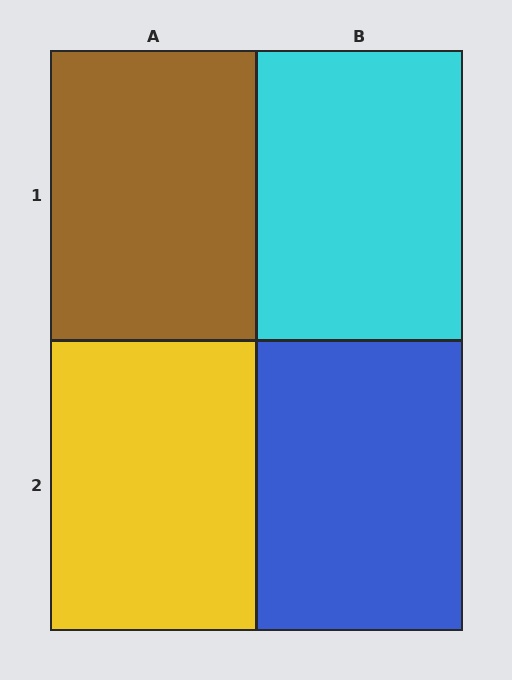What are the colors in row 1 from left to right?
Brown, cyan.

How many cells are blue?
1 cell is blue.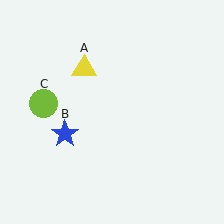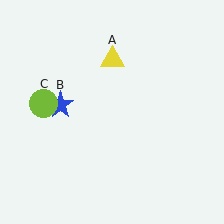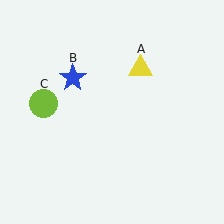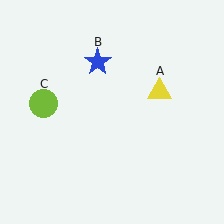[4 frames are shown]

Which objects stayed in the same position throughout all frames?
Lime circle (object C) remained stationary.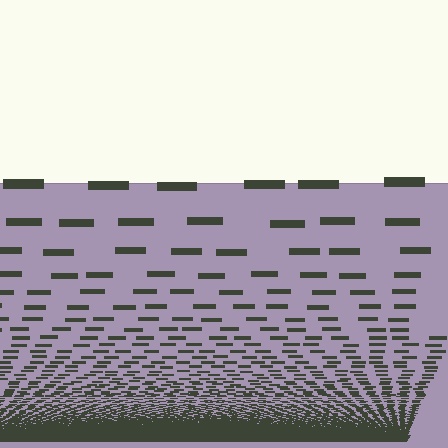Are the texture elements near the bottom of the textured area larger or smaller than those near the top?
Smaller. The gradient is inverted — elements near the bottom are smaller and denser.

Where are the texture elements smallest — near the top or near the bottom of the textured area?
Near the bottom.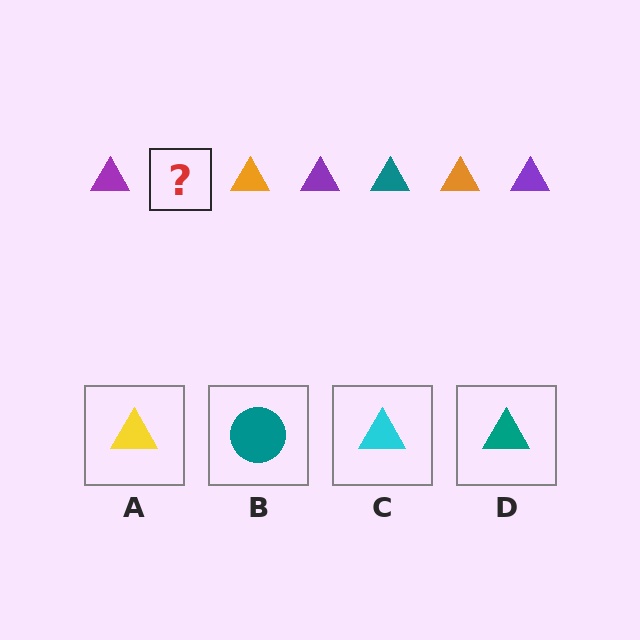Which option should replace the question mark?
Option D.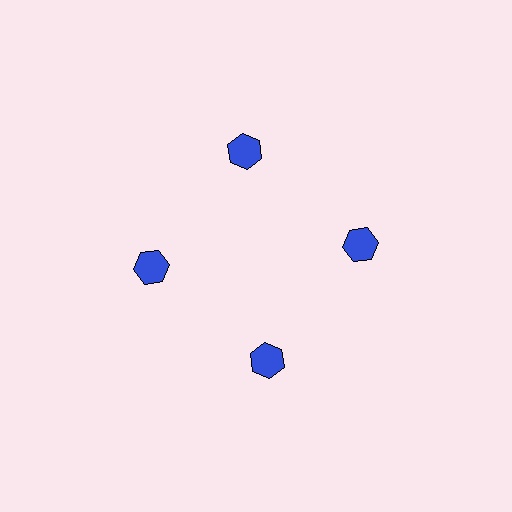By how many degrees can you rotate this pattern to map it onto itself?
The pattern maps onto itself every 90 degrees of rotation.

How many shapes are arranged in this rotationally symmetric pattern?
There are 4 shapes, arranged in 4 groups of 1.